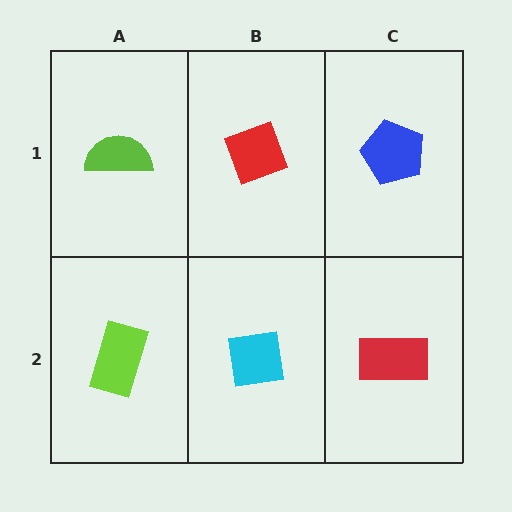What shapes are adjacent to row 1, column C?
A red rectangle (row 2, column C), a red diamond (row 1, column B).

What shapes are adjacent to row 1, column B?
A cyan square (row 2, column B), a lime semicircle (row 1, column A), a blue pentagon (row 1, column C).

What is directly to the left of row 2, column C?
A cyan square.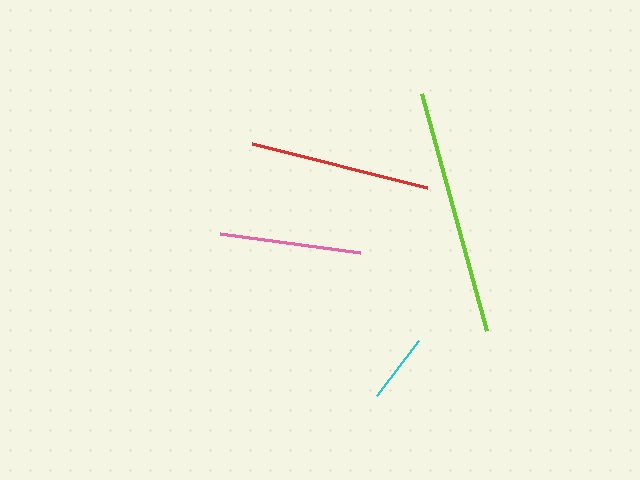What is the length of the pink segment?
The pink segment is approximately 141 pixels long.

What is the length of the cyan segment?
The cyan segment is approximately 68 pixels long.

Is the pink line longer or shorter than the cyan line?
The pink line is longer than the cyan line.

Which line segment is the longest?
The lime line is the longest at approximately 246 pixels.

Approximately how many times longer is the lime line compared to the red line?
The lime line is approximately 1.4 times the length of the red line.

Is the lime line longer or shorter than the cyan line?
The lime line is longer than the cyan line.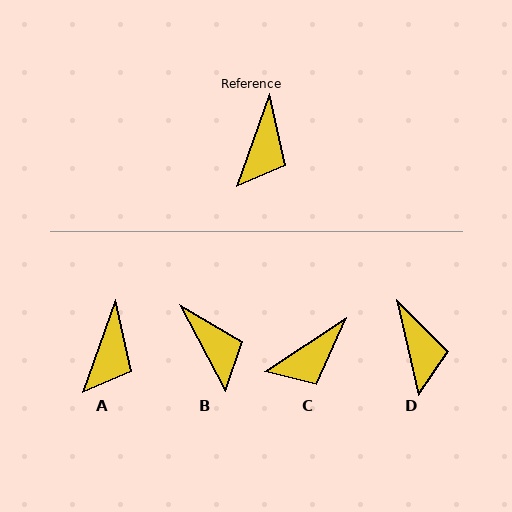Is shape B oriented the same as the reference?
No, it is off by about 48 degrees.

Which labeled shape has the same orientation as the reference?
A.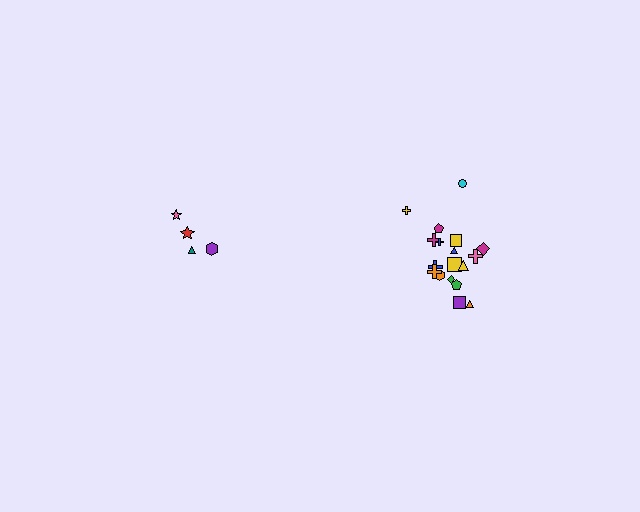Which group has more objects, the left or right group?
The right group.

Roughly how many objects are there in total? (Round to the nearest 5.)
Roughly 20 objects in total.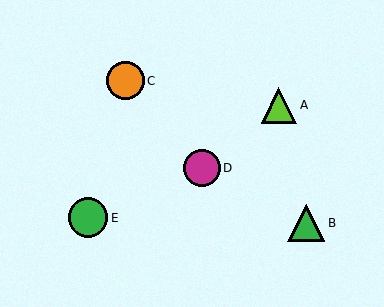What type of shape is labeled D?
Shape D is a magenta circle.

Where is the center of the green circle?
The center of the green circle is at (88, 218).